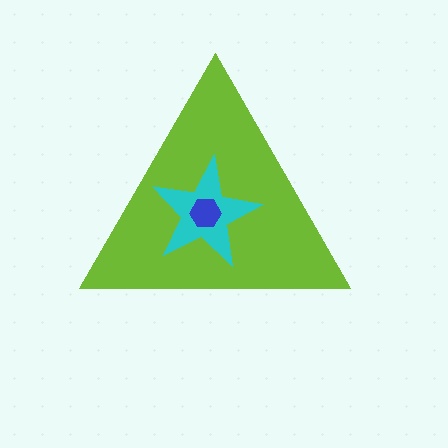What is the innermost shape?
The blue hexagon.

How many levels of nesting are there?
3.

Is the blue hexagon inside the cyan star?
Yes.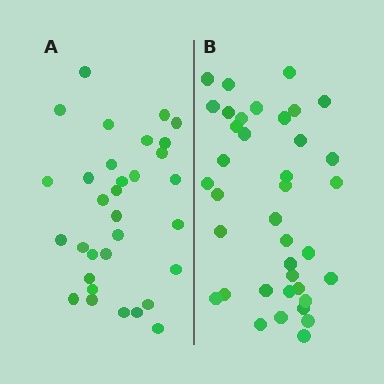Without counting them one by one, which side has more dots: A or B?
Region B (the right region) has more dots.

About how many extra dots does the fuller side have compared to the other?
Region B has about 6 more dots than region A.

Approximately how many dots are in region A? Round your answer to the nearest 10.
About 30 dots. (The exact count is 32, which rounds to 30.)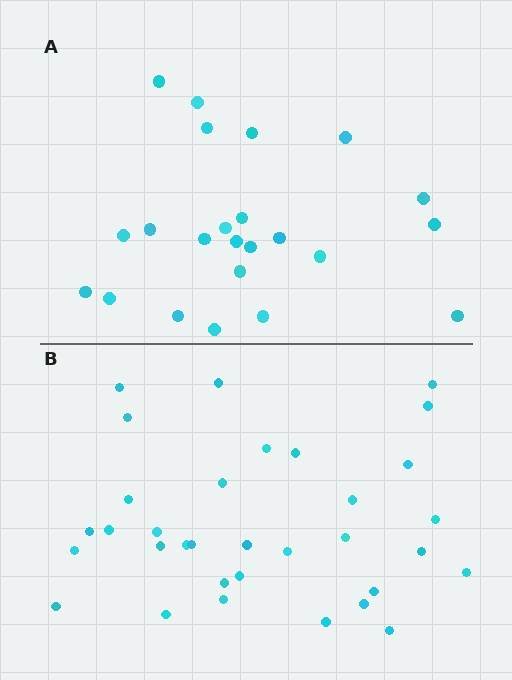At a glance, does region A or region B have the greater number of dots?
Region B (the bottom region) has more dots.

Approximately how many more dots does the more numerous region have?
Region B has roughly 10 or so more dots than region A.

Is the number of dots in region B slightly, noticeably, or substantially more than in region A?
Region B has noticeably more, but not dramatically so. The ratio is roughly 1.4 to 1.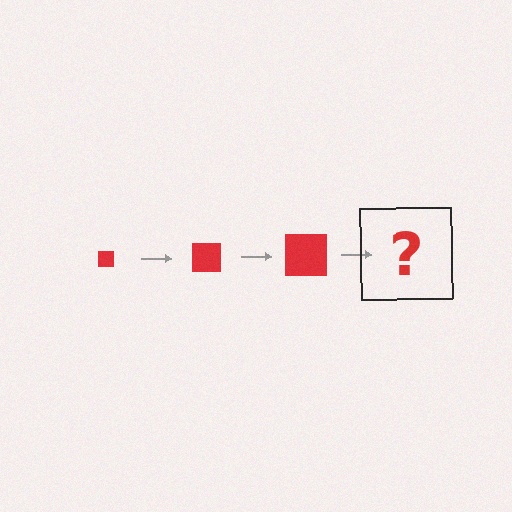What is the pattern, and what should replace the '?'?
The pattern is that the square gets progressively larger each step. The '?' should be a red square, larger than the previous one.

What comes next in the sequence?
The next element should be a red square, larger than the previous one.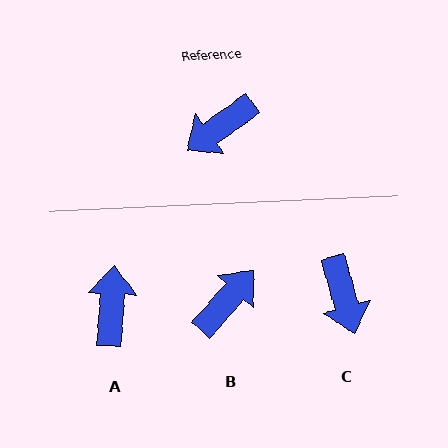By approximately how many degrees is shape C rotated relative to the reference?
Approximately 71 degrees counter-clockwise.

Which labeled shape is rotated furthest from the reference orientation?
B, about 167 degrees away.